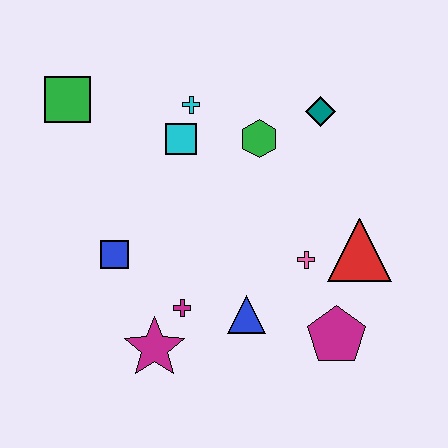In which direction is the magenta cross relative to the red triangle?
The magenta cross is to the left of the red triangle.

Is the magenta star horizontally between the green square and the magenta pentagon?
Yes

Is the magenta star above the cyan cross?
No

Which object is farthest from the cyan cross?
The magenta pentagon is farthest from the cyan cross.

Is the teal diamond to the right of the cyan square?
Yes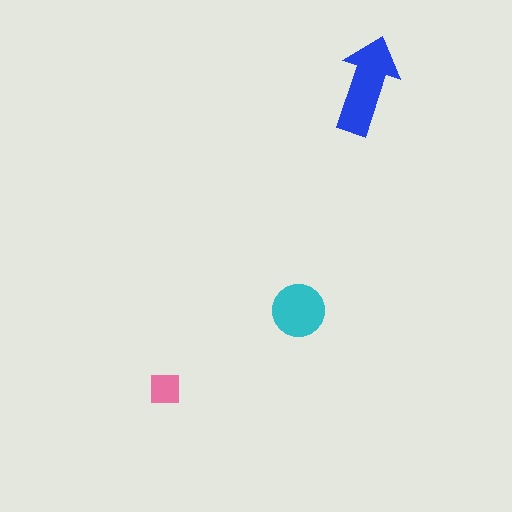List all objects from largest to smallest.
The blue arrow, the cyan circle, the pink square.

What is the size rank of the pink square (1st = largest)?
3rd.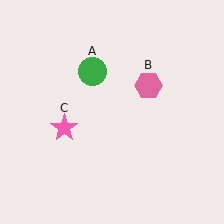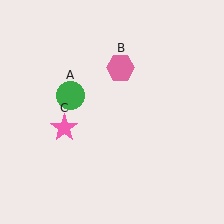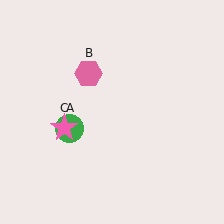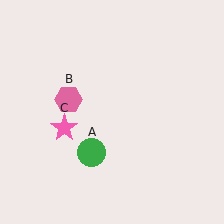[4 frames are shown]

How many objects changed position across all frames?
2 objects changed position: green circle (object A), pink hexagon (object B).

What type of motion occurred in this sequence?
The green circle (object A), pink hexagon (object B) rotated counterclockwise around the center of the scene.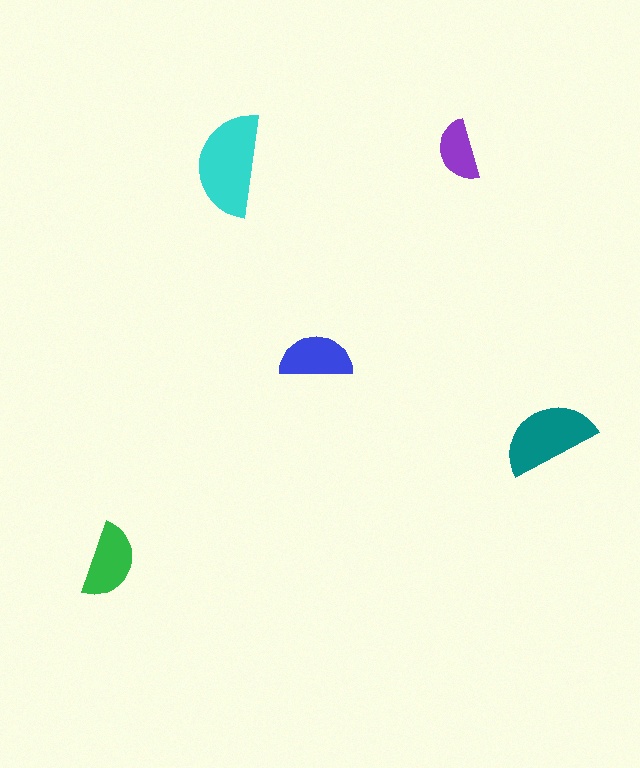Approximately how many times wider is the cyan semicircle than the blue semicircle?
About 1.5 times wider.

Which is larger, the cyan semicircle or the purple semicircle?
The cyan one.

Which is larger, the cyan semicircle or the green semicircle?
The cyan one.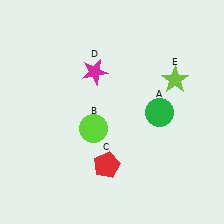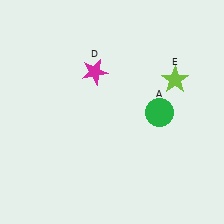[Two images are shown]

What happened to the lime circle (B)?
The lime circle (B) was removed in Image 2. It was in the bottom-left area of Image 1.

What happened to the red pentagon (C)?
The red pentagon (C) was removed in Image 2. It was in the bottom-left area of Image 1.